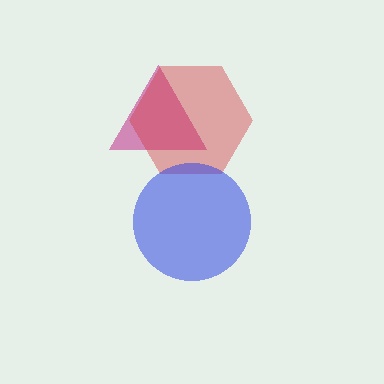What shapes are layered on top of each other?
The layered shapes are: a magenta triangle, a red hexagon, a blue circle.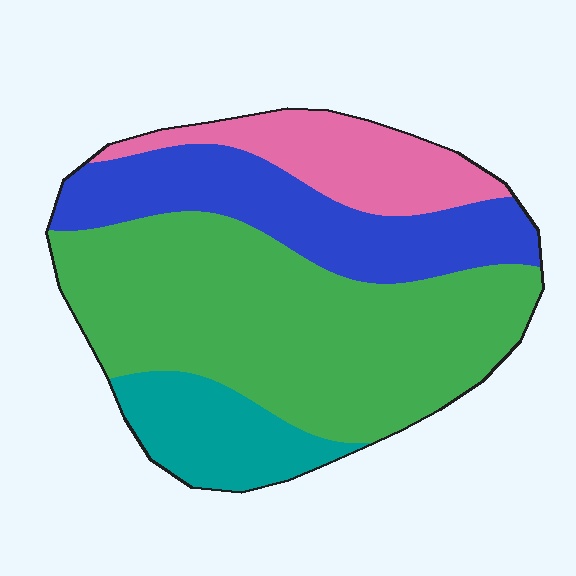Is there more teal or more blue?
Blue.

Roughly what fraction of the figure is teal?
Teal covers around 10% of the figure.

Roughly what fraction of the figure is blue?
Blue takes up less than a quarter of the figure.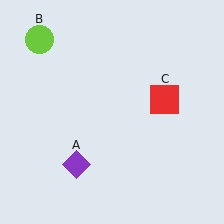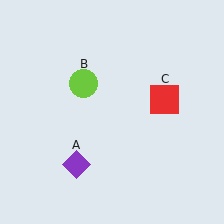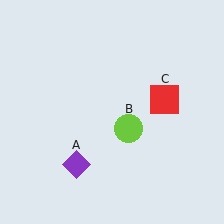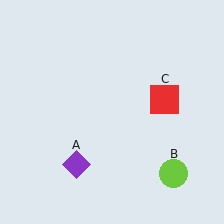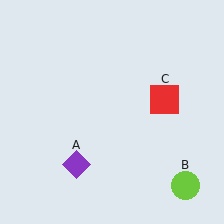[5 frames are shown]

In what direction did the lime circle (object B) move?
The lime circle (object B) moved down and to the right.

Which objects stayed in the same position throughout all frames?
Purple diamond (object A) and red square (object C) remained stationary.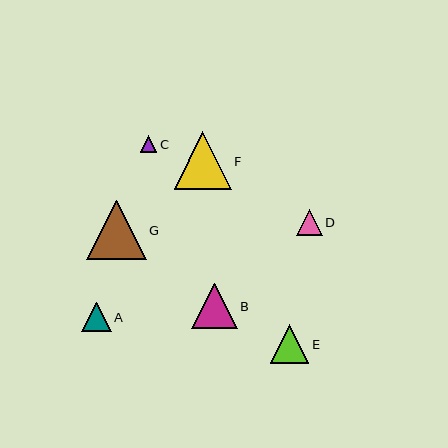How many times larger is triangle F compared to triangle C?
Triangle F is approximately 3.4 times the size of triangle C.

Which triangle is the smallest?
Triangle C is the smallest with a size of approximately 17 pixels.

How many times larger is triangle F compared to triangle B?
Triangle F is approximately 1.3 times the size of triangle B.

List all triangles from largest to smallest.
From largest to smallest: G, F, B, E, A, D, C.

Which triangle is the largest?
Triangle G is the largest with a size of approximately 60 pixels.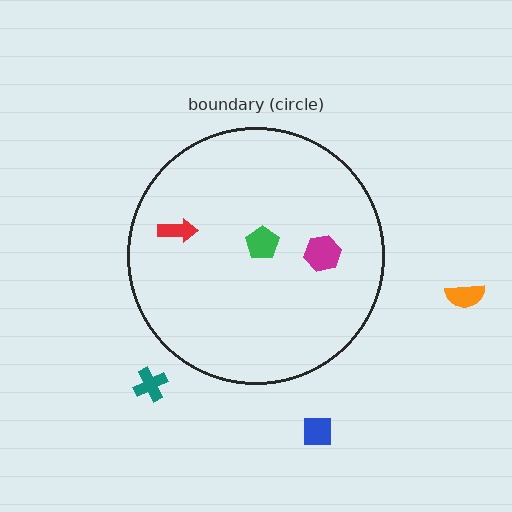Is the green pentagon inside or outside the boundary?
Inside.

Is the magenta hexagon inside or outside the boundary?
Inside.